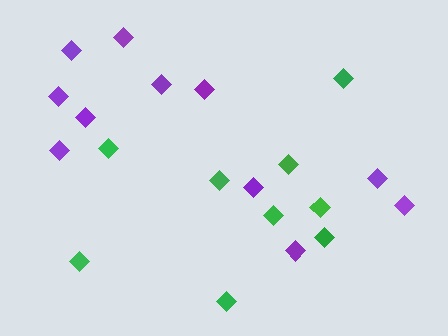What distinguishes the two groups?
There are 2 groups: one group of green diamonds (9) and one group of purple diamonds (11).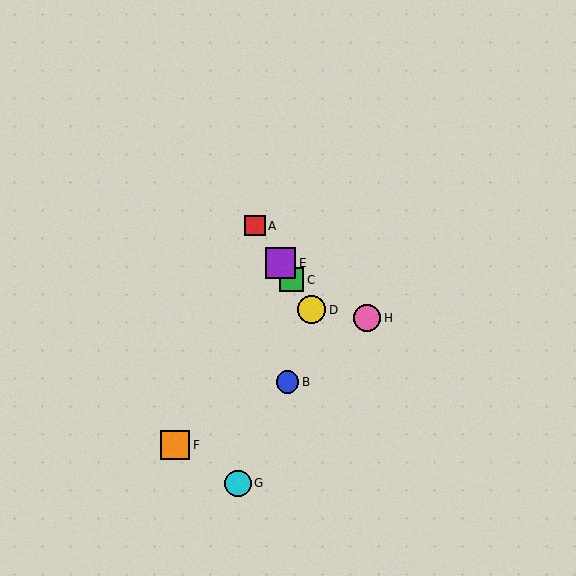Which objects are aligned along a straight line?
Objects A, C, D, E are aligned along a straight line.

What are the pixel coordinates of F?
Object F is at (175, 445).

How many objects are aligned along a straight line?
4 objects (A, C, D, E) are aligned along a straight line.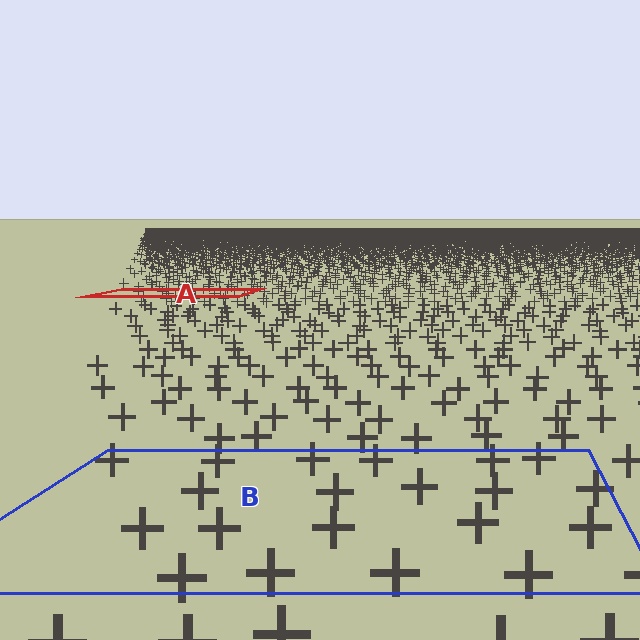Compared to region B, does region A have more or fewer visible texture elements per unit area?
Region A has more texture elements per unit area — they are packed more densely because it is farther away.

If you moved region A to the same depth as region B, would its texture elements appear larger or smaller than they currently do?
They would appear larger. At a closer depth, the same texture elements are projected at a bigger on-screen size.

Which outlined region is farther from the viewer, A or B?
Region A is farther from the viewer — the texture elements inside it appear smaller and more densely packed.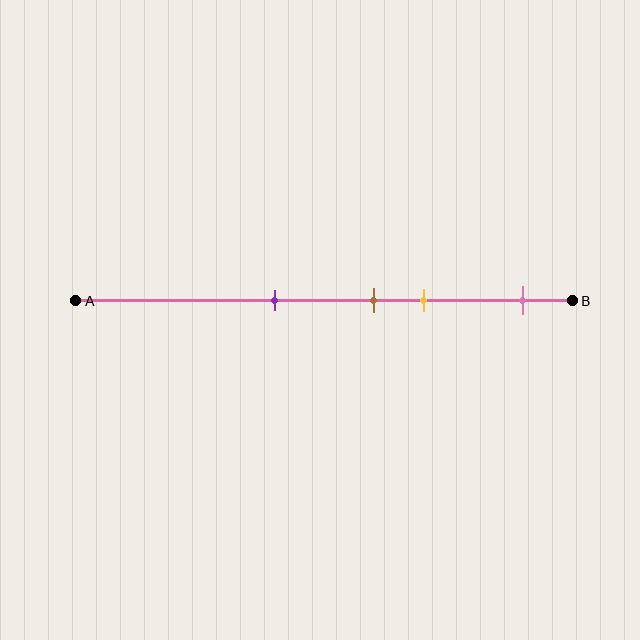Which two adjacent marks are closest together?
The brown and yellow marks are the closest adjacent pair.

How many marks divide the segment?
There are 4 marks dividing the segment.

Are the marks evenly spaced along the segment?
No, the marks are not evenly spaced.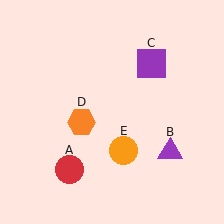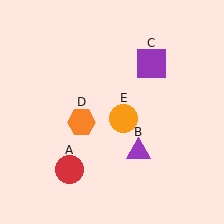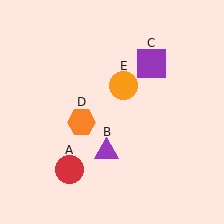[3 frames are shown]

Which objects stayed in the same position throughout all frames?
Red circle (object A) and purple square (object C) and orange hexagon (object D) remained stationary.